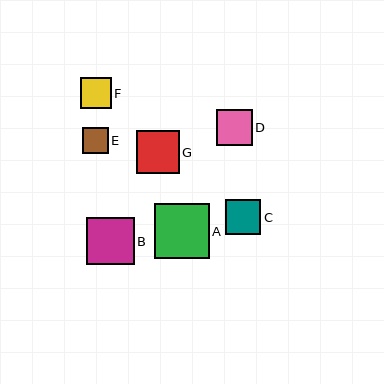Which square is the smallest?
Square E is the smallest with a size of approximately 26 pixels.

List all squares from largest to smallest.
From largest to smallest: A, B, G, D, C, F, E.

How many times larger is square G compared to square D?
Square G is approximately 1.2 times the size of square D.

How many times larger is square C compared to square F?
Square C is approximately 1.1 times the size of square F.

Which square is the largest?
Square A is the largest with a size of approximately 55 pixels.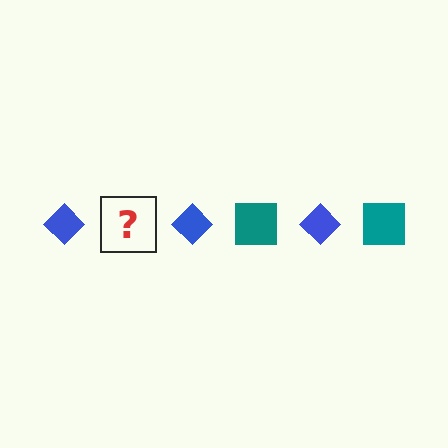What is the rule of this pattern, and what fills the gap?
The rule is that the pattern alternates between blue diamond and teal square. The gap should be filled with a teal square.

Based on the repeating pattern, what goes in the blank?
The blank should be a teal square.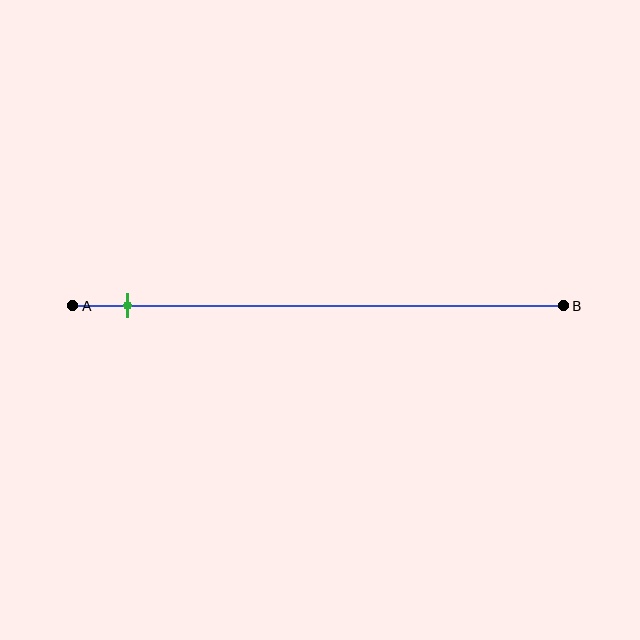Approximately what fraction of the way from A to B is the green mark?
The green mark is approximately 10% of the way from A to B.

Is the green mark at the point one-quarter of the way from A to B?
No, the mark is at about 10% from A, not at the 25% one-quarter point.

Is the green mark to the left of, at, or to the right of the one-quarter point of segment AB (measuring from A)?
The green mark is to the left of the one-quarter point of segment AB.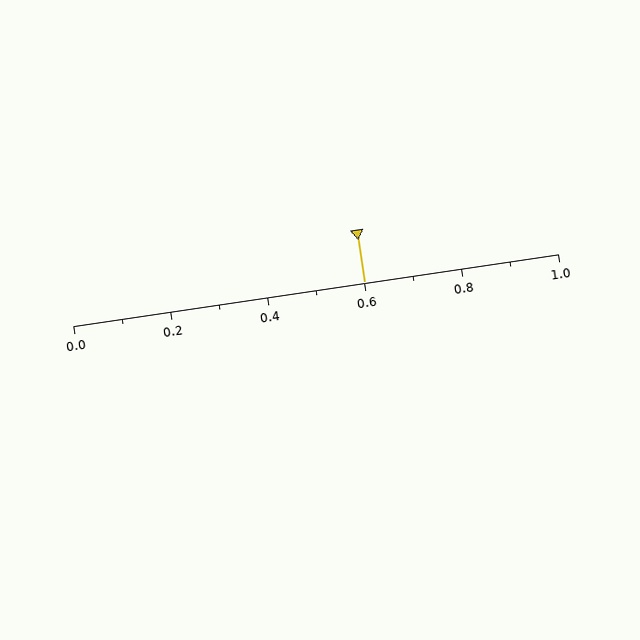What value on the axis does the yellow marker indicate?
The marker indicates approximately 0.6.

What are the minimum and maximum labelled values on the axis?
The axis runs from 0.0 to 1.0.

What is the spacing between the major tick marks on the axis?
The major ticks are spaced 0.2 apart.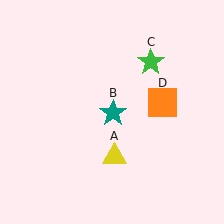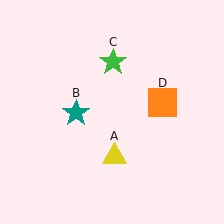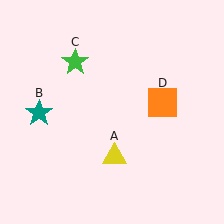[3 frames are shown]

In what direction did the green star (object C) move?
The green star (object C) moved left.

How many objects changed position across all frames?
2 objects changed position: teal star (object B), green star (object C).